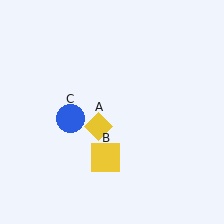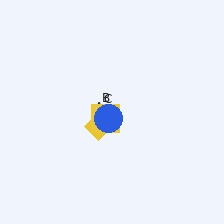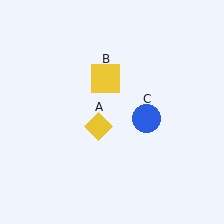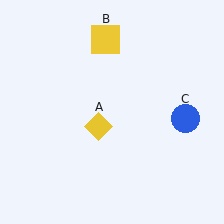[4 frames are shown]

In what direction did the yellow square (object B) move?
The yellow square (object B) moved up.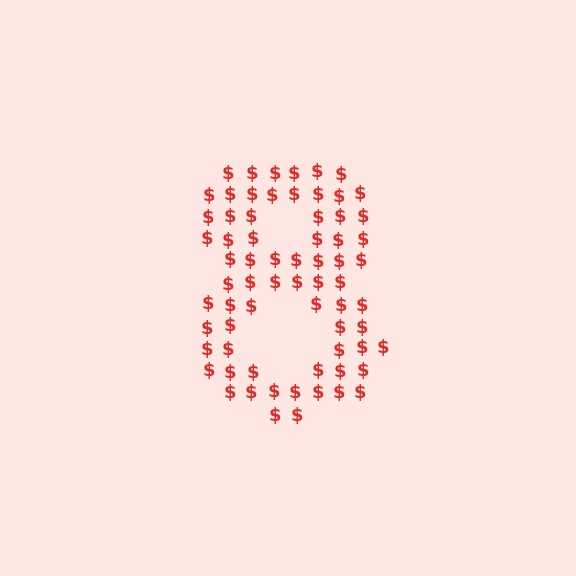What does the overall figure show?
The overall figure shows the digit 8.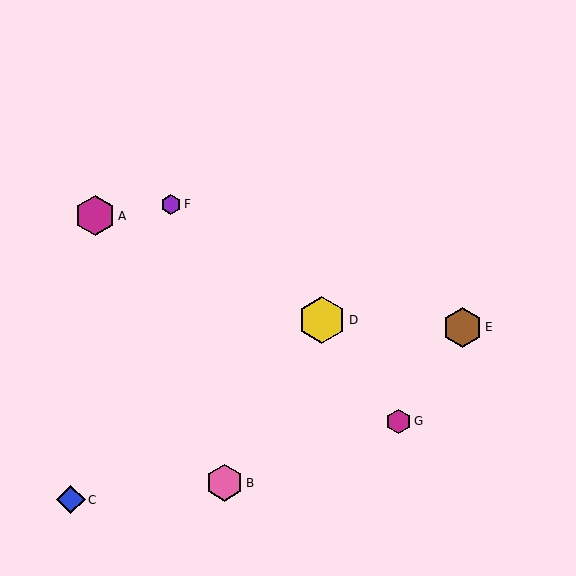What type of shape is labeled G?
Shape G is a magenta hexagon.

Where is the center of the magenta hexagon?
The center of the magenta hexagon is at (399, 421).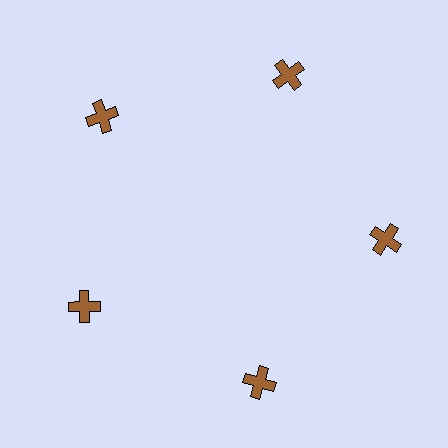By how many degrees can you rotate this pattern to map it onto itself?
The pattern maps onto itself every 72 degrees of rotation.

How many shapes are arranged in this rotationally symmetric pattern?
There are 5 shapes, arranged in 5 groups of 1.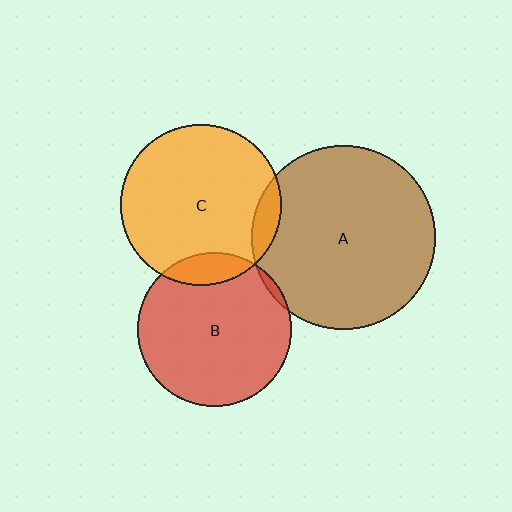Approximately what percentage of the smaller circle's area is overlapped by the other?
Approximately 5%.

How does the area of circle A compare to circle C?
Approximately 1.3 times.